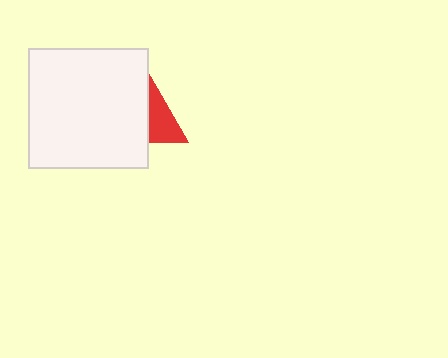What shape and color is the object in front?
The object in front is a white square.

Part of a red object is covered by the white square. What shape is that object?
It is a triangle.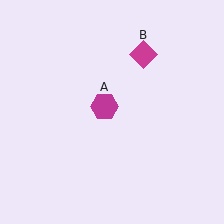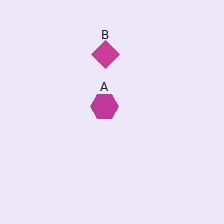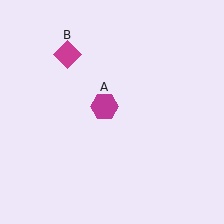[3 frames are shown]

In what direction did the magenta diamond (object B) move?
The magenta diamond (object B) moved left.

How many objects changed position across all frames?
1 object changed position: magenta diamond (object B).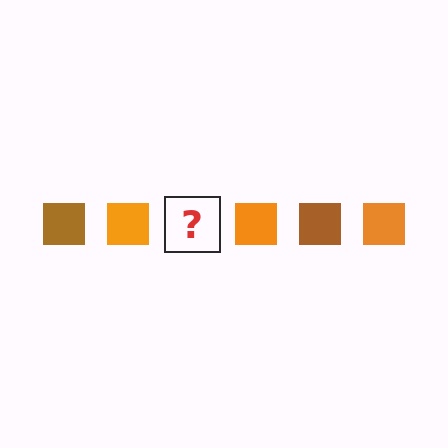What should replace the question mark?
The question mark should be replaced with a brown square.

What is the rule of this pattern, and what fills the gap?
The rule is that the pattern cycles through brown, orange squares. The gap should be filled with a brown square.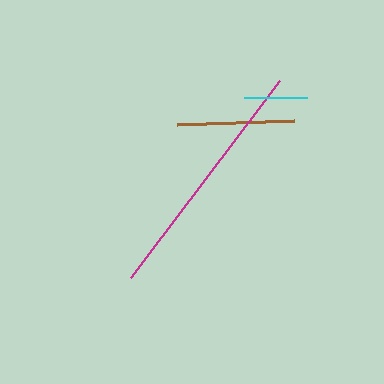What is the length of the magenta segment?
The magenta segment is approximately 247 pixels long.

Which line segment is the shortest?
The cyan line is the shortest at approximately 63 pixels.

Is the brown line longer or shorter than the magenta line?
The magenta line is longer than the brown line.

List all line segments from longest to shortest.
From longest to shortest: magenta, brown, cyan.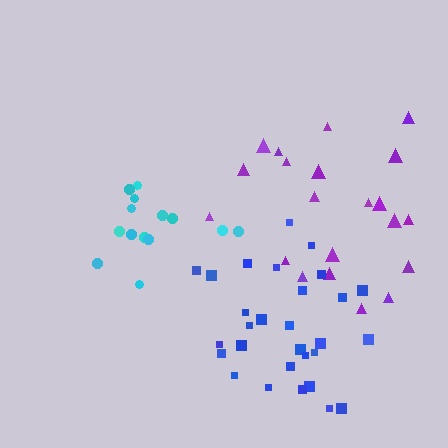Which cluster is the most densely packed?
Cyan.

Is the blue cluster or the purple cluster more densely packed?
Blue.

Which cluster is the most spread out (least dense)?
Purple.